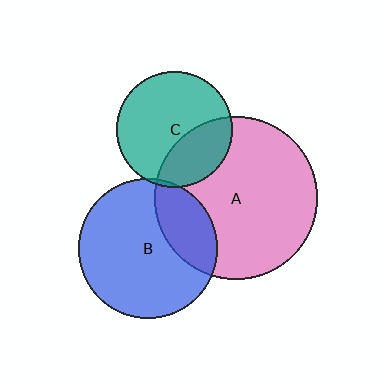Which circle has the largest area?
Circle A (pink).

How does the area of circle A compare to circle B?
Approximately 1.4 times.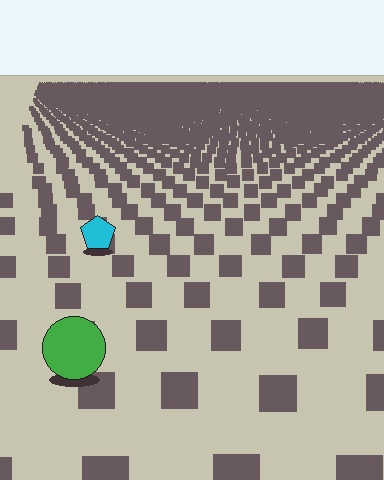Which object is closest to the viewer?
The green circle is closest. The texture marks near it are larger and more spread out.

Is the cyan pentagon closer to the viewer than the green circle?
No. The green circle is closer — you can tell from the texture gradient: the ground texture is coarser near it.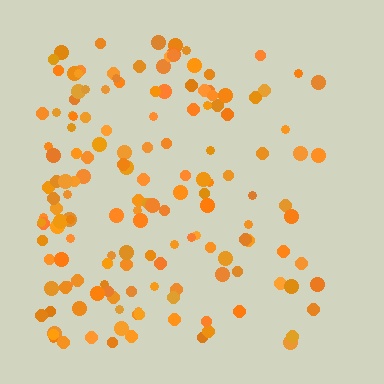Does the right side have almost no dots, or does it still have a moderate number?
Still a moderate number, just noticeably fewer than the left.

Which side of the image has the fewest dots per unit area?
The right.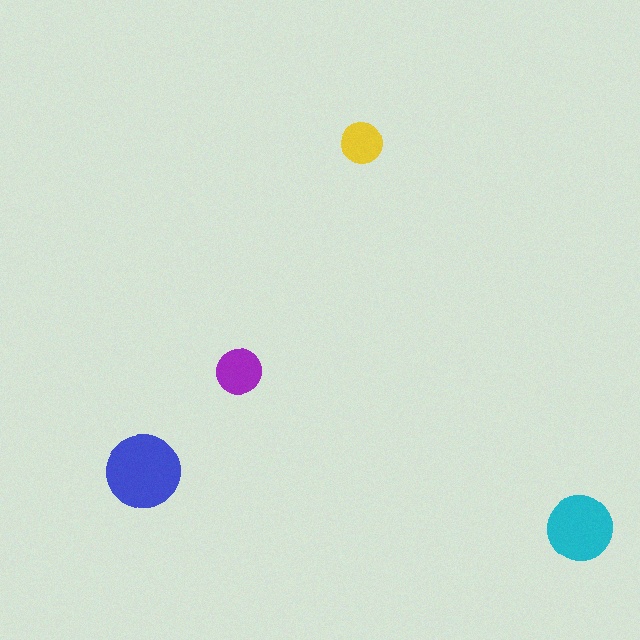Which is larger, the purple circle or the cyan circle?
The cyan one.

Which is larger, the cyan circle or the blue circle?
The blue one.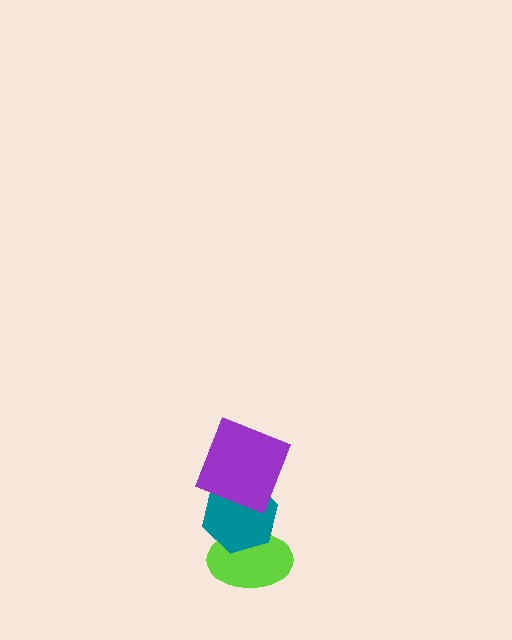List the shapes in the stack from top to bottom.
From top to bottom: the purple square, the teal hexagon, the lime ellipse.